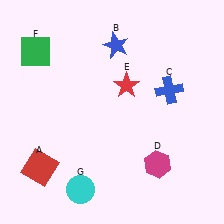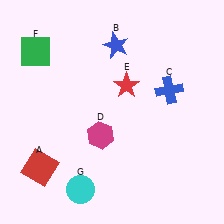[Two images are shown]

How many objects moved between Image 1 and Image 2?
1 object moved between the two images.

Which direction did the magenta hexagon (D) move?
The magenta hexagon (D) moved left.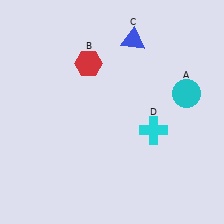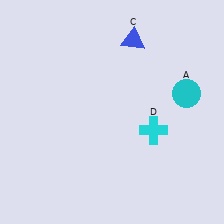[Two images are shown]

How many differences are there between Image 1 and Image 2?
There is 1 difference between the two images.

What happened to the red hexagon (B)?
The red hexagon (B) was removed in Image 2. It was in the top-left area of Image 1.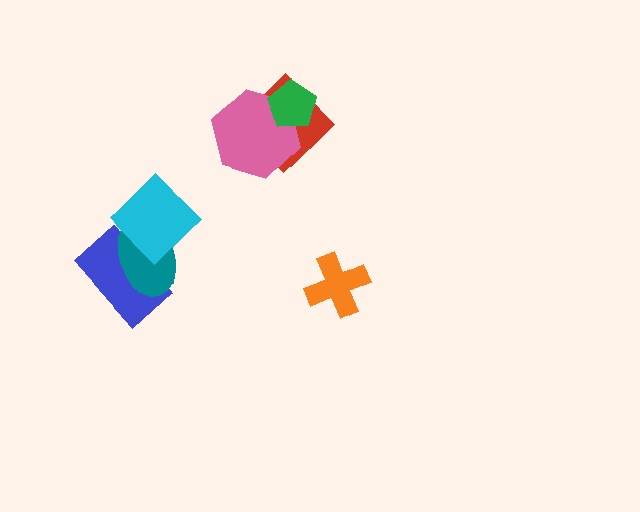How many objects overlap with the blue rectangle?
2 objects overlap with the blue rectangle.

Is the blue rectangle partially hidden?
Yes, it is partially covered by another shape.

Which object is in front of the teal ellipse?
The cyan diamond is in front of the teal ellipse.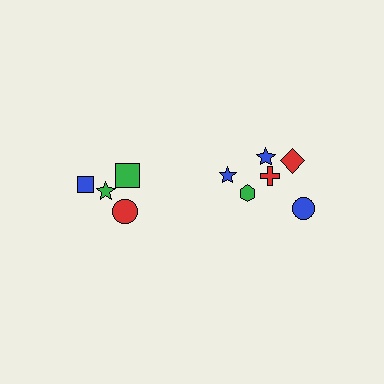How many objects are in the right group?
There are 6 objects.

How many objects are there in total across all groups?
There are 10 objects.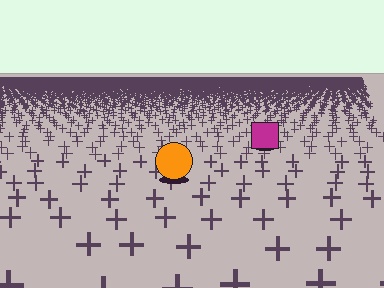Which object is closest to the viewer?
The orange circle is closest. The texture marks near it are larger and more spread out.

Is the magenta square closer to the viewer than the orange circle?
No. The orange circle is closer — you can tell from the texture gradient: the ground texture is coarser near it.